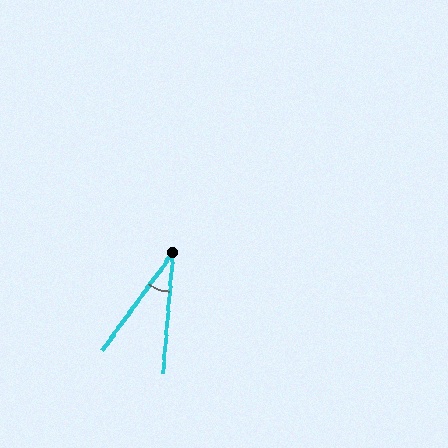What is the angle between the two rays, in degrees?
Approximately 31 degrees.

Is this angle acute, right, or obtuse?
It is acute.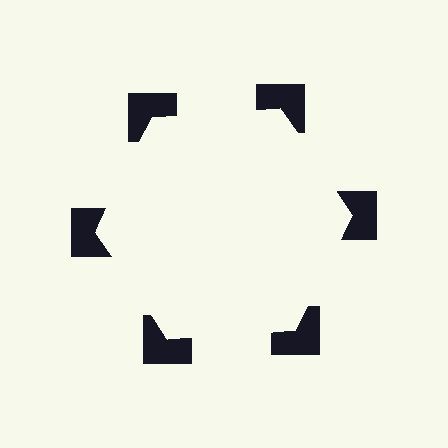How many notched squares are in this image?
There are 6 — one at each vertex of the illusory hexagon.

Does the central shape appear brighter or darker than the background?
It typically appears slightly brighter than the background, even though no actual brightness change is drawn.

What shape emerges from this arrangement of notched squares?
An illusory hexagon — its edges are inferred from the aligned wedge cuts in the notched squares, not physically drawn.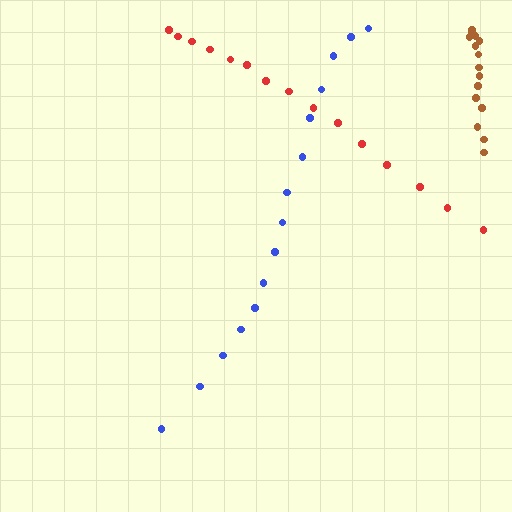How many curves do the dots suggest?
There are 3 distinct paths.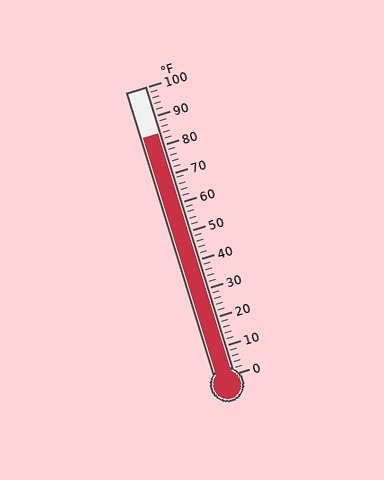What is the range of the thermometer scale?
The thermometer scale ranges from 0°F to 100°F.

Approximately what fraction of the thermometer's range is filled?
The thermometer is filled to approximately 85% of its range.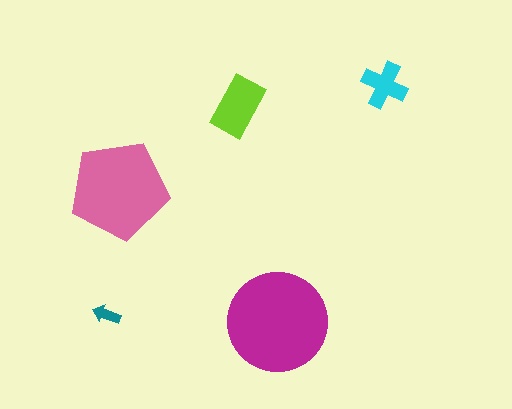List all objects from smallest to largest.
The teal arrow, the cyan cross, the lime rectangle, the pink pentagon, the magenta circle.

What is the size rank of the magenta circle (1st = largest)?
1st.